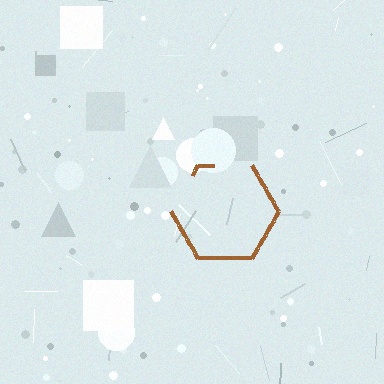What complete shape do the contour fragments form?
The contour fragments form a hexagon.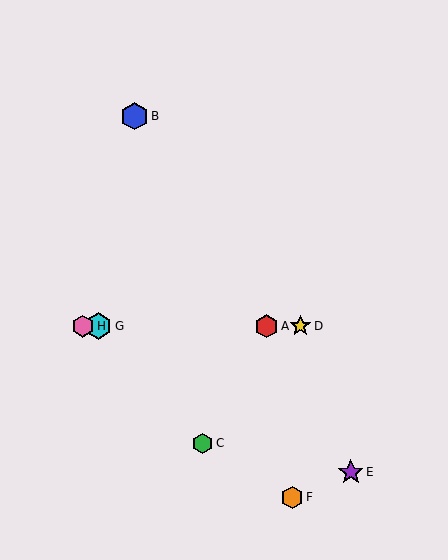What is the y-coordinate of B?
Object B is at y≈116.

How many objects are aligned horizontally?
4 objects (A, D, G, H) are aligned horizontally.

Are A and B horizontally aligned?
No, A is at y≈326 and B is at y≈116.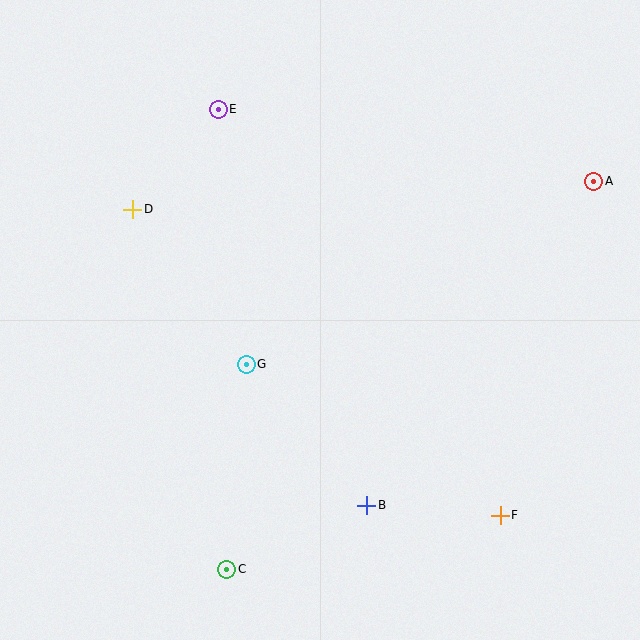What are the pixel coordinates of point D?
Point D is at (133, 209).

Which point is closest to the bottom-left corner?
Point C is closest to the bottom-left corner.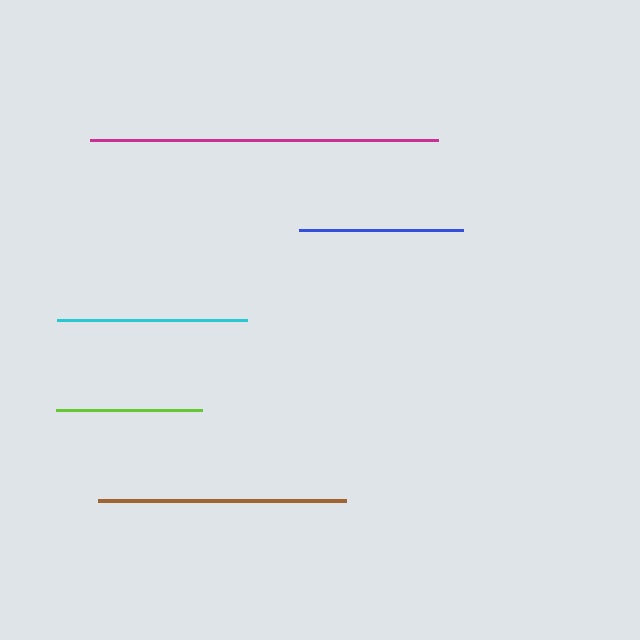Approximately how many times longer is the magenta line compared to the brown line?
The magenta line is approximately 1.4 times the length of the brown line.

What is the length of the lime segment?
The lime segment is approximately 146 pixels long.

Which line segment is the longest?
The magenta line is the longest at approximately 349 pixels.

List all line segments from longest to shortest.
From longest to shortest: magenta, brown, cyan, blue, lime.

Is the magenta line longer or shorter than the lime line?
The magenta line is longer than the lime line.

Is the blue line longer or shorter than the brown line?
The brown line is longer than the blue line.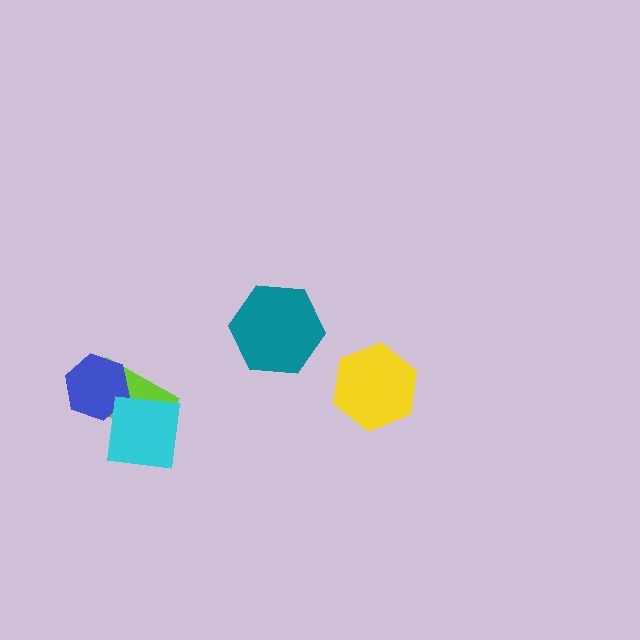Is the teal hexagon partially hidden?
No, no other shape covers it.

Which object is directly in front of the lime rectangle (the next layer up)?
The blue hexagon is directly in front of the lime rectangle.